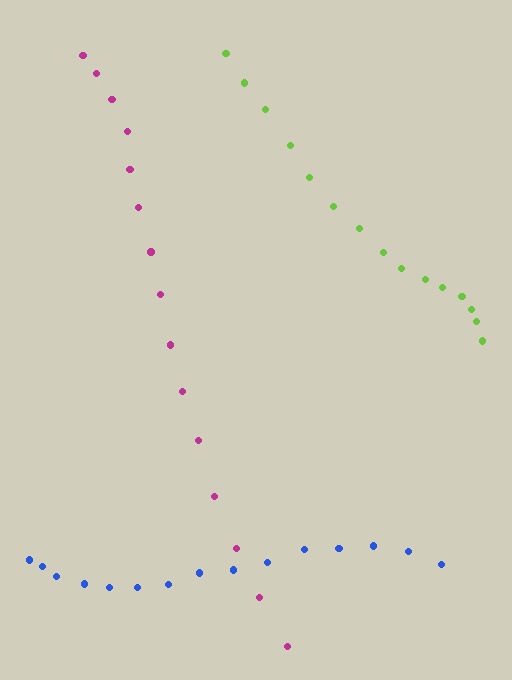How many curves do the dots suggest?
There are 3 distinct paths.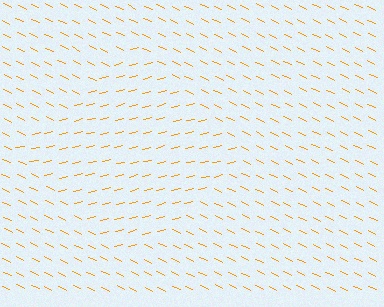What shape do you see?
I see a diamond.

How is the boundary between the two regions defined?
The boundary is defined purely by a change in line orientation (approximately 40 degrees difference). All lines are the same color and thickness.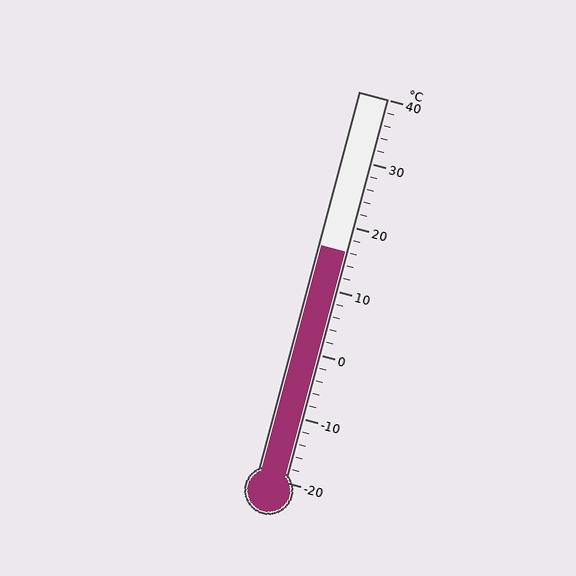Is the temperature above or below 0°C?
The temperature is above 0°C.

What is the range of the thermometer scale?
The thermometer scale ranges from -20°C to 40°C.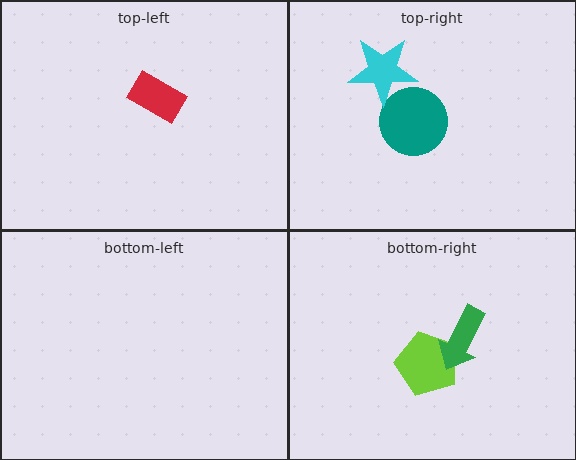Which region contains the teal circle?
The top-right region.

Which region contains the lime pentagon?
The bottom-right region.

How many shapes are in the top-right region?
2.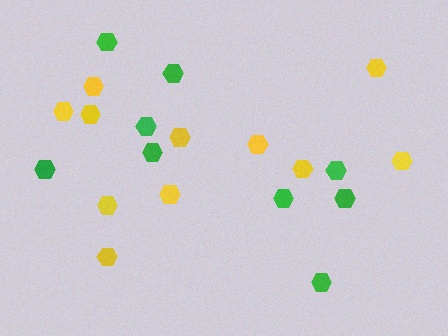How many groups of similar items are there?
There are 2 groups: one group of yellow hexagons (11) and one group of green hexagons (9).